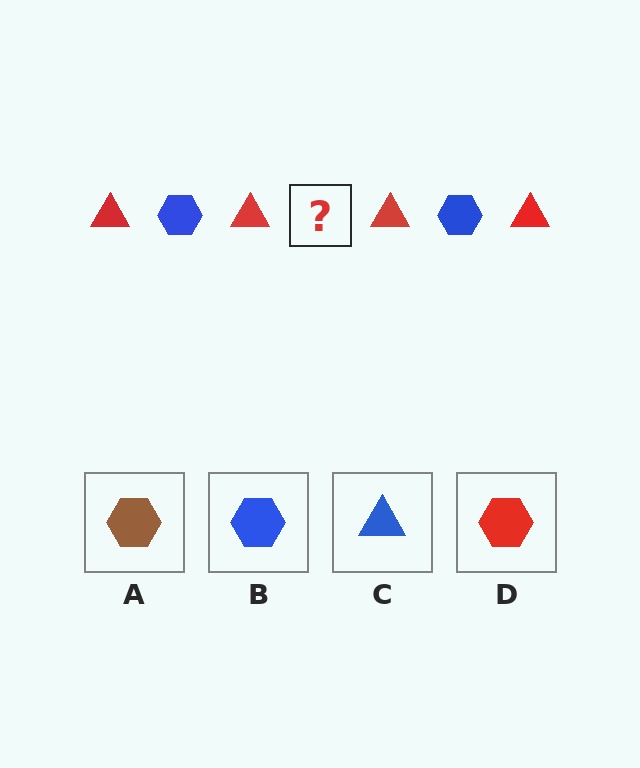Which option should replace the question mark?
Option B.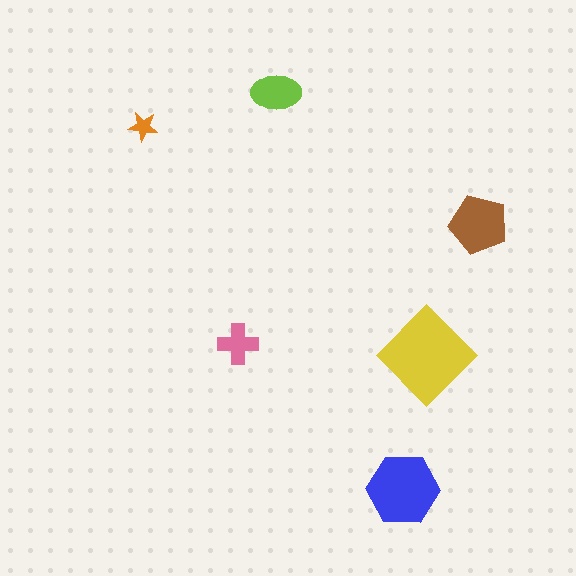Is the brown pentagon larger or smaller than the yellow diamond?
Smaller.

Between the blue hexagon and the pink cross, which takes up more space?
The blue hexagon.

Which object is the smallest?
The orange star.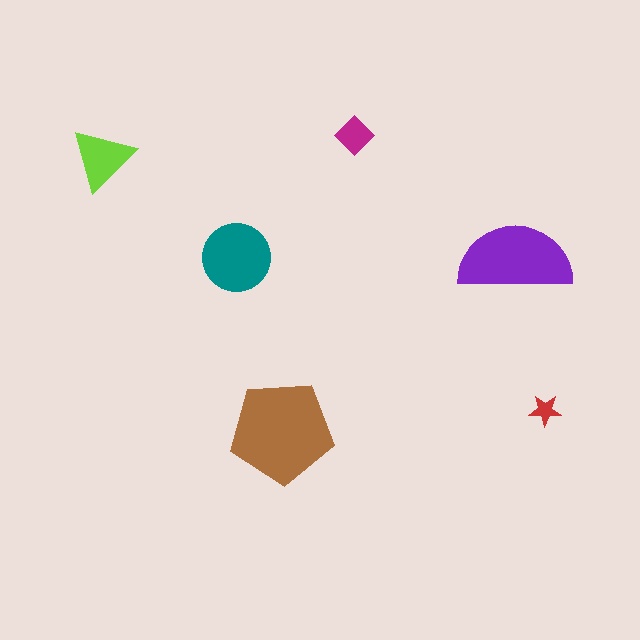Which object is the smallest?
The red star.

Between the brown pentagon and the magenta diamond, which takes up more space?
The brown pentagon.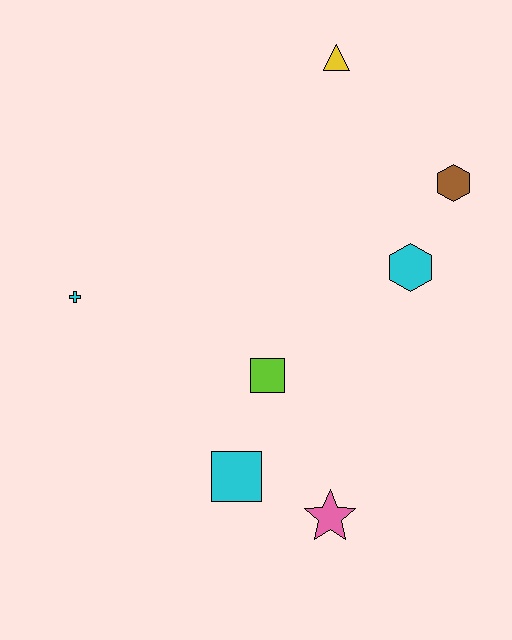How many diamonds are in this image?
There are no diamonds.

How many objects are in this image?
There are 7 objects.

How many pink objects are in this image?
There is 1 pink object.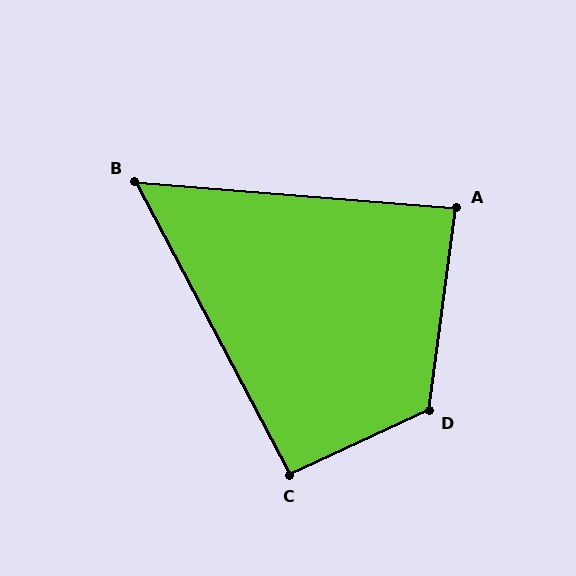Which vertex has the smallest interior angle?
B, at approximately 58 degrees.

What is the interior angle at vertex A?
Approximately 87 degrees (approximately right).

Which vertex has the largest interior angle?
D, at approximately 122 degrees.